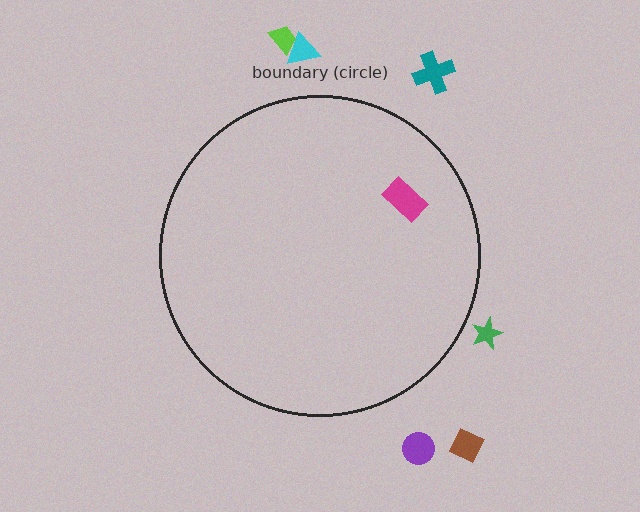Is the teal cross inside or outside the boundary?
Outside.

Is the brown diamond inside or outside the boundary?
Outside.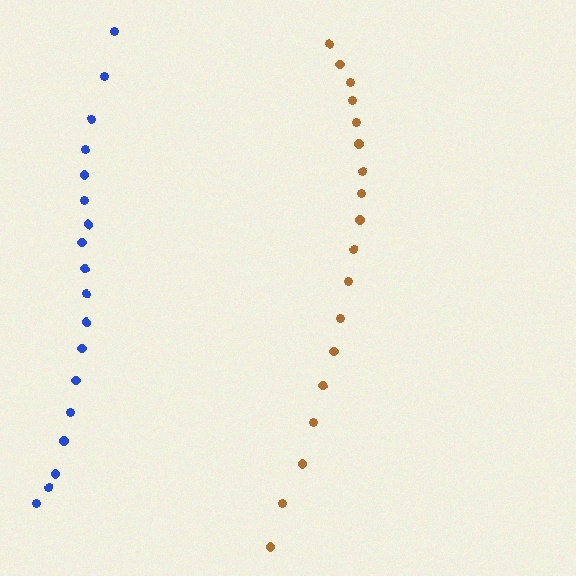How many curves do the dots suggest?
There are 2 distinct paths.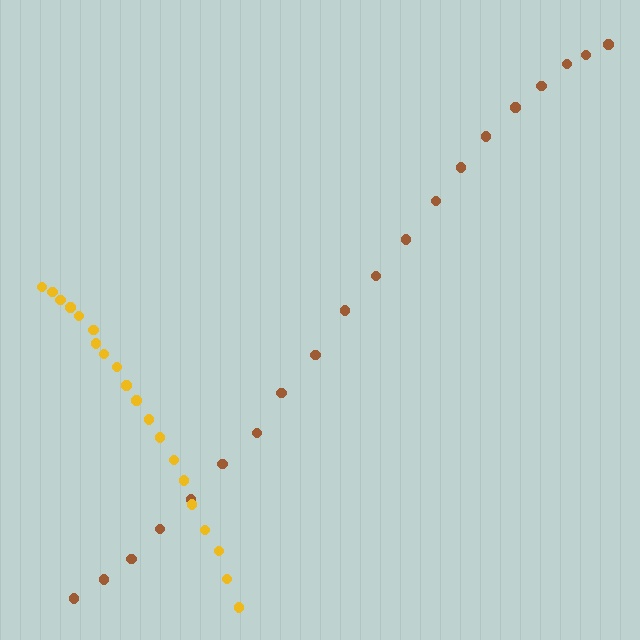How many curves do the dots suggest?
There are 2 distinct paths.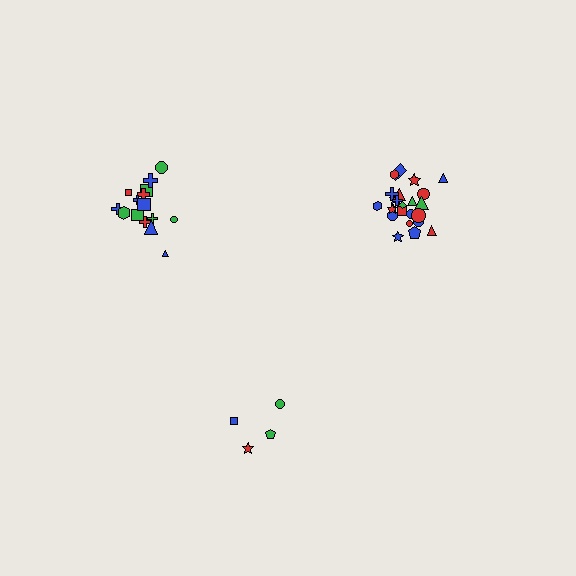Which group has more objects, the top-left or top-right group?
The top-right group.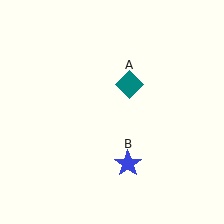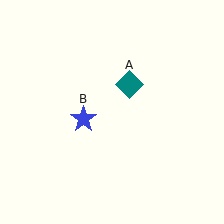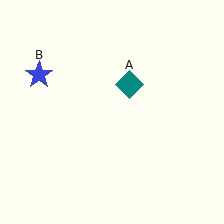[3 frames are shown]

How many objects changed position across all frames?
1 object changed position: blue star (object B).